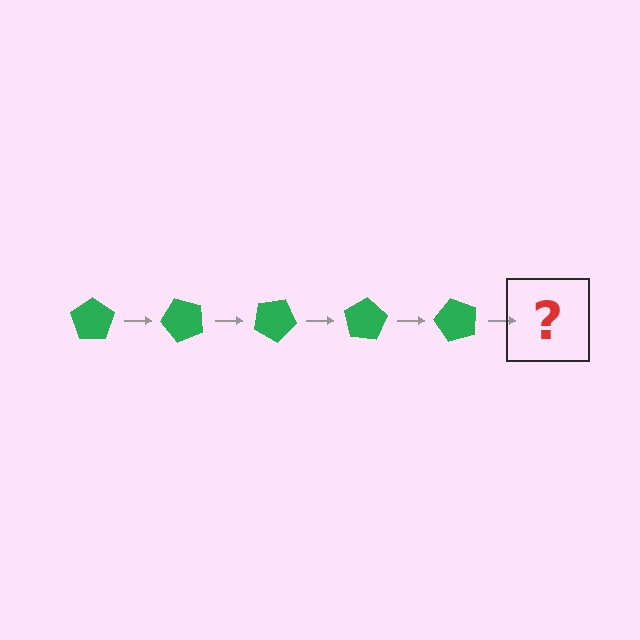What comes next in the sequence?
The next element should be a green pentagon rotated 250 degrees.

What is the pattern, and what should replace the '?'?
The pattern is that the pentagon rotates 50 degrees each step. The '?' should be a green pentagon rotated 250 degrees.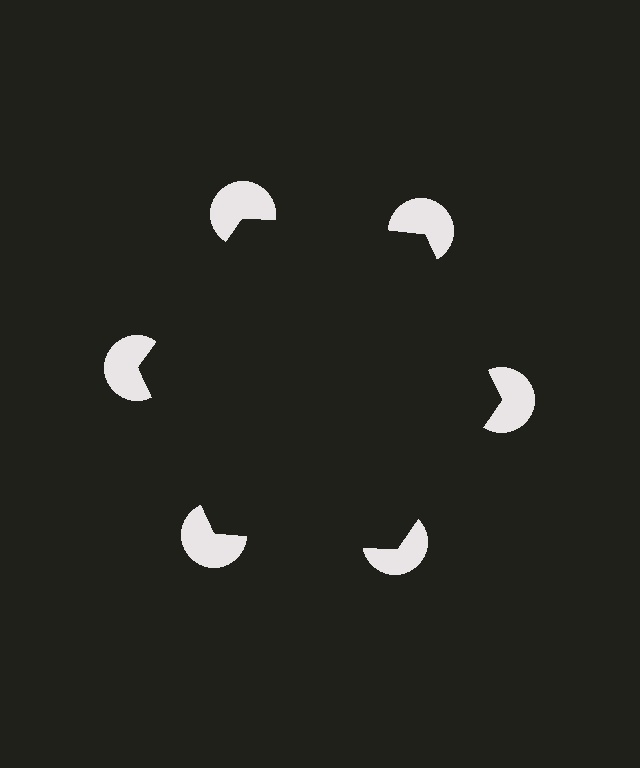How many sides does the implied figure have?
6 sides.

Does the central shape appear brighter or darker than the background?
It typically appears slightly darker than the background, even though no actual brightness change is drawn.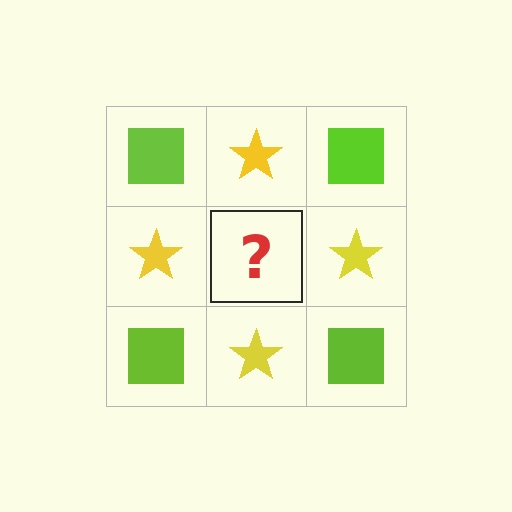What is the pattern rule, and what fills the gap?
The rule is that it alternates lime square and yellow star in a checkerboard pattern. The gap should be filled with a lime square.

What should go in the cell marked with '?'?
The missing cell should contain a lime square.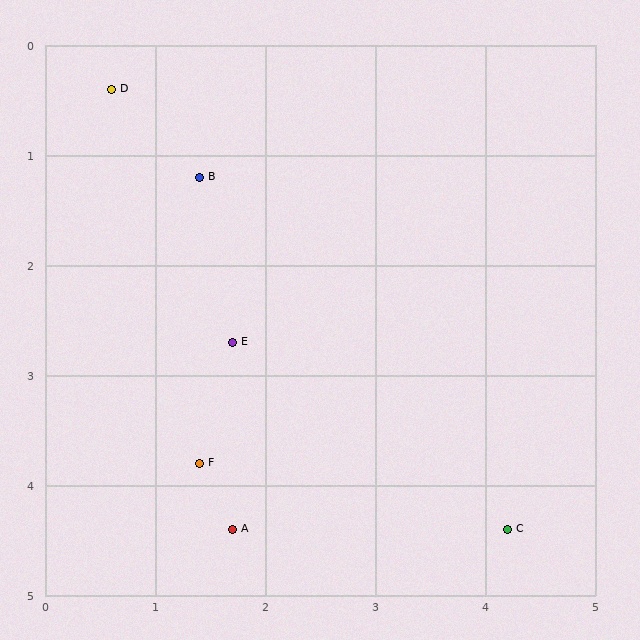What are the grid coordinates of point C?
Point C is at approximately (4.2, 4.4).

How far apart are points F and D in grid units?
Points F and D are about 3.5 grid units apart.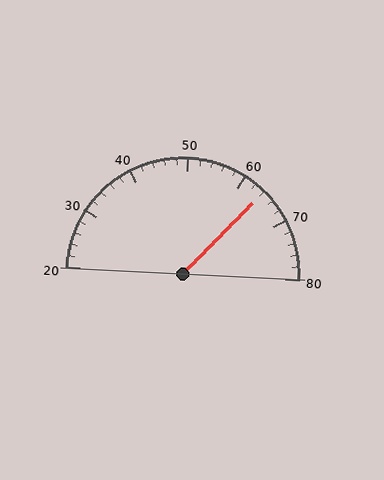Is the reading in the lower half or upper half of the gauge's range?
The reading is in the upper half of the range (20 to 80).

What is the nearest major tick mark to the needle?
The nearest major tick mark is 60.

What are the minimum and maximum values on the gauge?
The gauge ranges from 20 to 80.